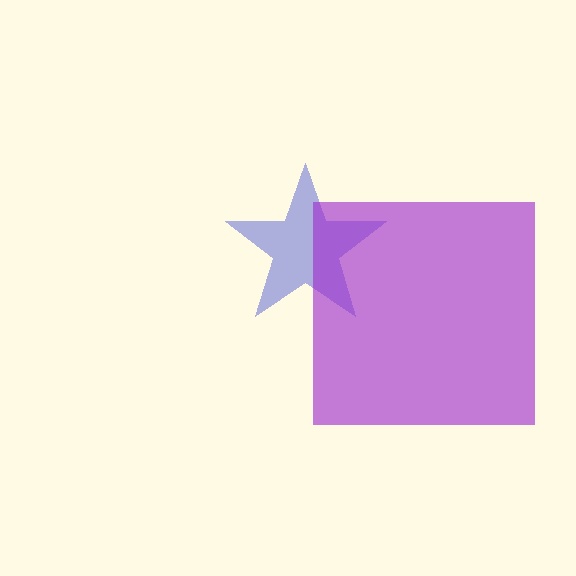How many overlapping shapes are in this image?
There are 2 overlapping shapes in the image.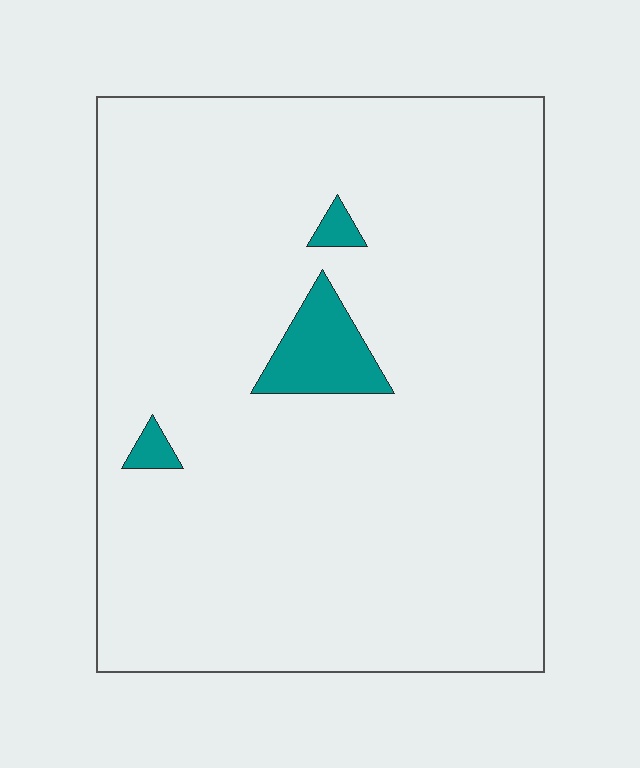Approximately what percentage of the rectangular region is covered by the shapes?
Approximately 5%.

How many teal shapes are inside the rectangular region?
3.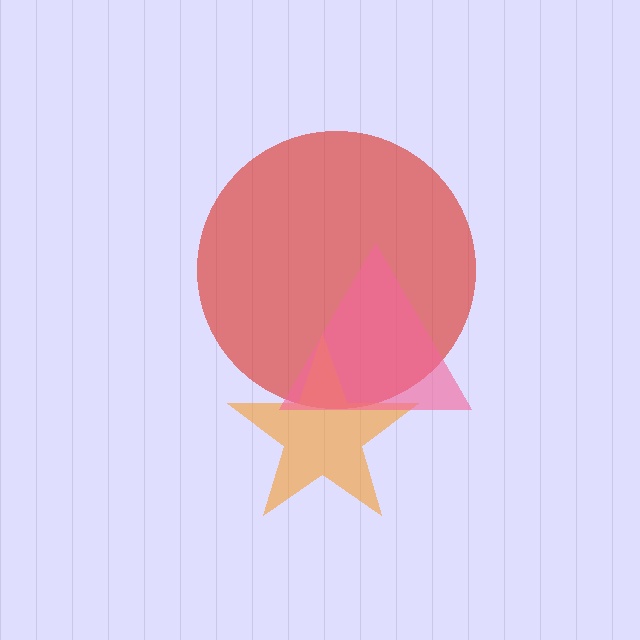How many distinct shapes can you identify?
There are 3 distinct shapes: a red circle, an orange star, a pink triangle.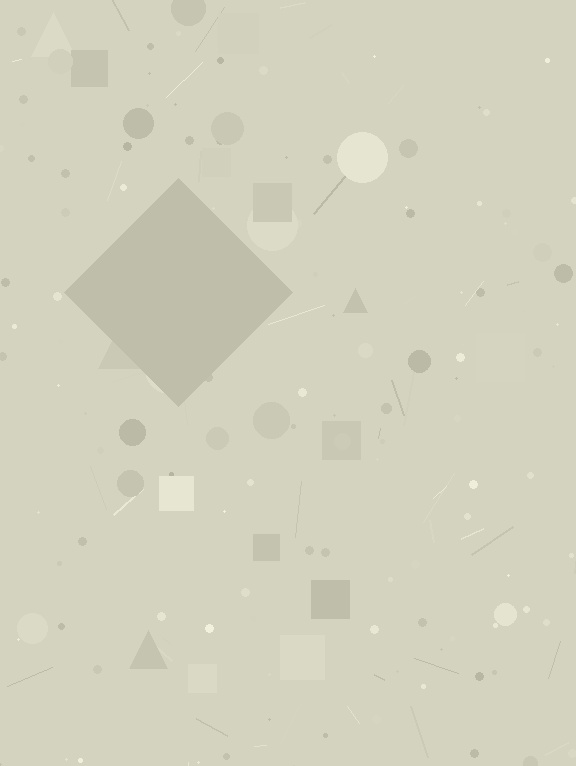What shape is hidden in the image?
A diamond is hidden in the image.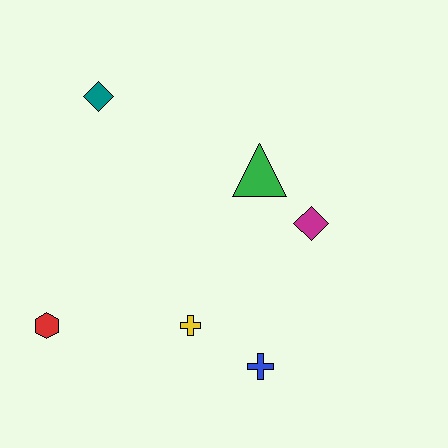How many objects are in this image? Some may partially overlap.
There are 6 objects.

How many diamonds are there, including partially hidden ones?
There are 2 diamonds.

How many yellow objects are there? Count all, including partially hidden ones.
There is 1 yellow object.